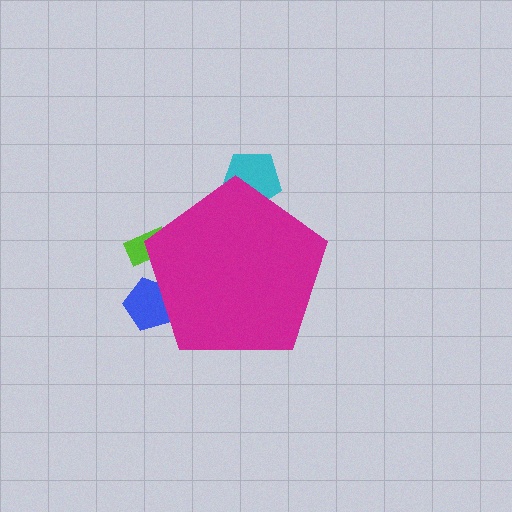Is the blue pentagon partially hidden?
Yes, the blue pentagon is partially hidden behind the magenta pentagon.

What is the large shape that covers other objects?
A magenta pentagon.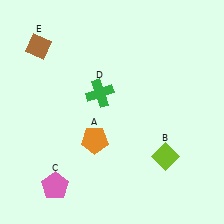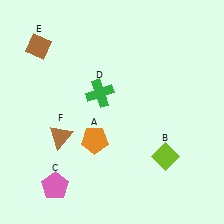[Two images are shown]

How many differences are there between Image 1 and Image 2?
There is 1 difference between the two images.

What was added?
A brown triangle (F) was added in Image 2.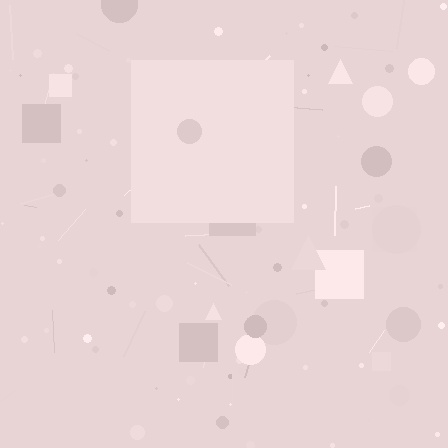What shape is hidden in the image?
A square is hidden in the image.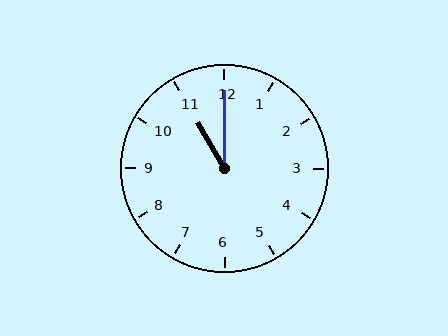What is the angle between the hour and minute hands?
Approximately 30 degrees.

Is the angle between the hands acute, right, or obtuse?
It is acute.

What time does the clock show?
11:00.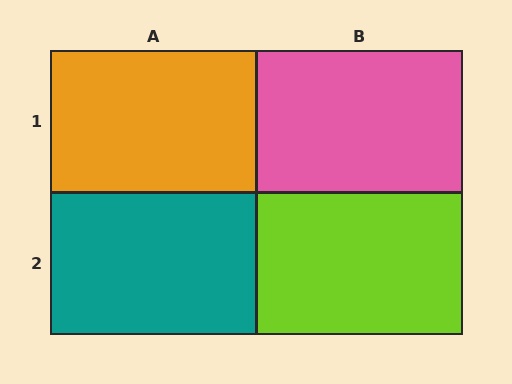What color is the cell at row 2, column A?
Teal.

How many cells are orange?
1 cell is orange.